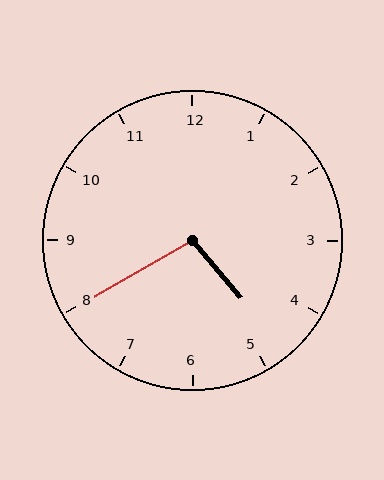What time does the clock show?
4:40.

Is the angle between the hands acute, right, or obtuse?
It is obtuse.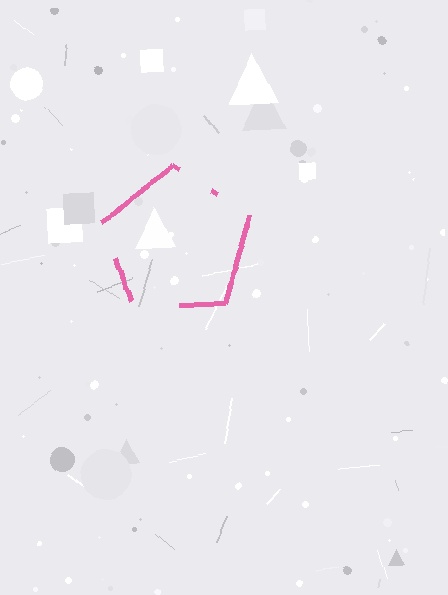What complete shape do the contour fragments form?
The contour fragments form a pentagon.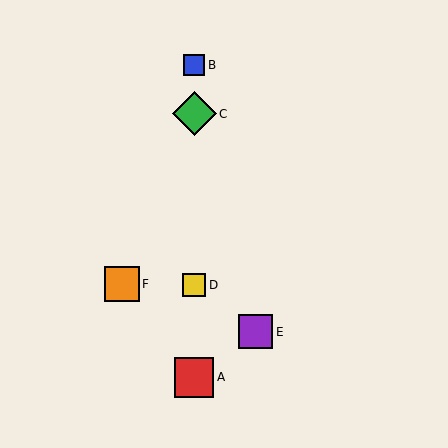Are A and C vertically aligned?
Yes, both are at x≈194.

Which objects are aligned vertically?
Objects A, B, C, D are aligned vertically.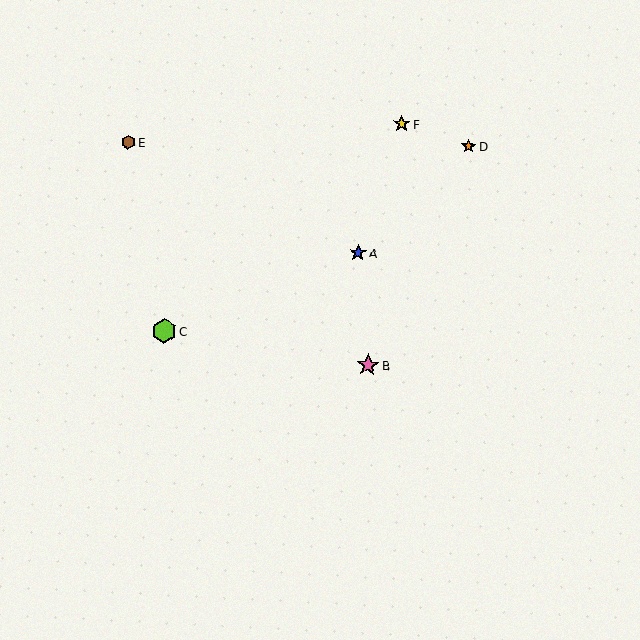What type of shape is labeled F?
Shape F is a yellow star.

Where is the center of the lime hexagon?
The center of the lime hexagon is at (164, 331).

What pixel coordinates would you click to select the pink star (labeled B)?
Click at (368, 365) to select the pink star B.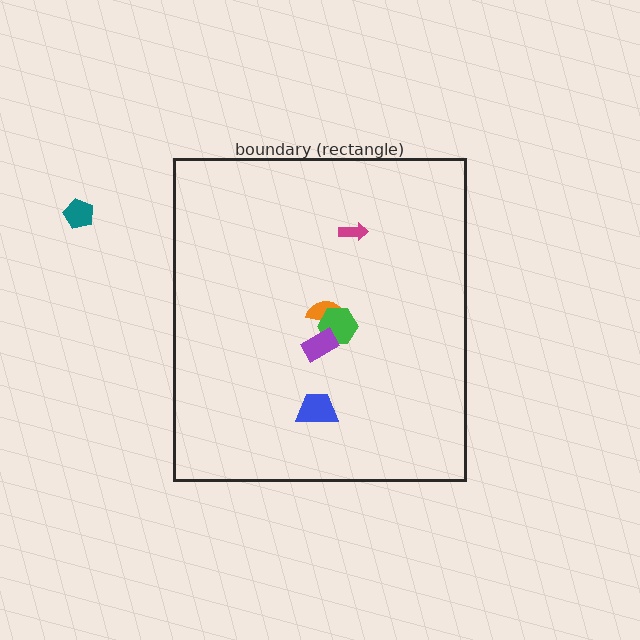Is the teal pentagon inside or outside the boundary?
Outside.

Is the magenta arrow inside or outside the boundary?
Inside.